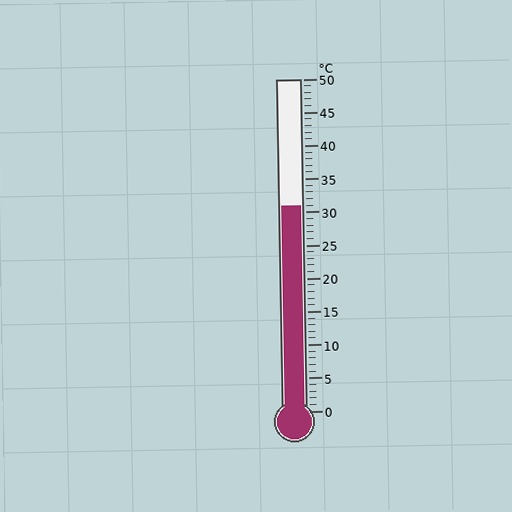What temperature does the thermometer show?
The thermometer shows approximately 31°C.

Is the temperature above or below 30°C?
The temperature is above 30°C.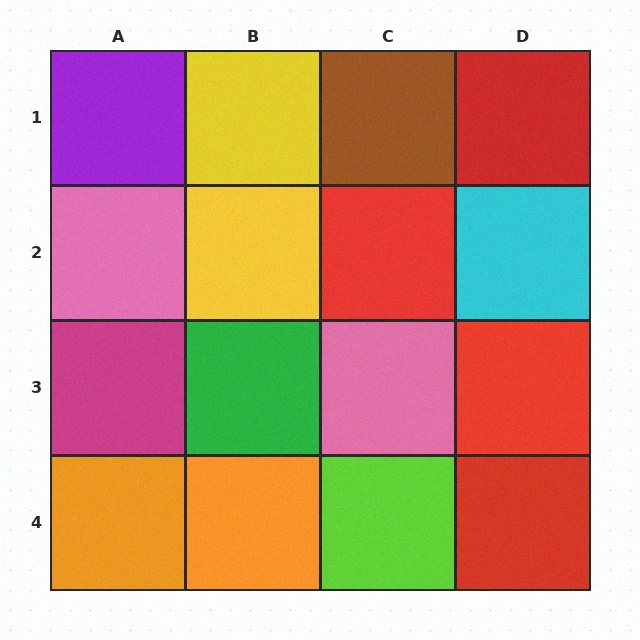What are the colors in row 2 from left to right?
Pink, yellow, red, cyan.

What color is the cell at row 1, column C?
Brown.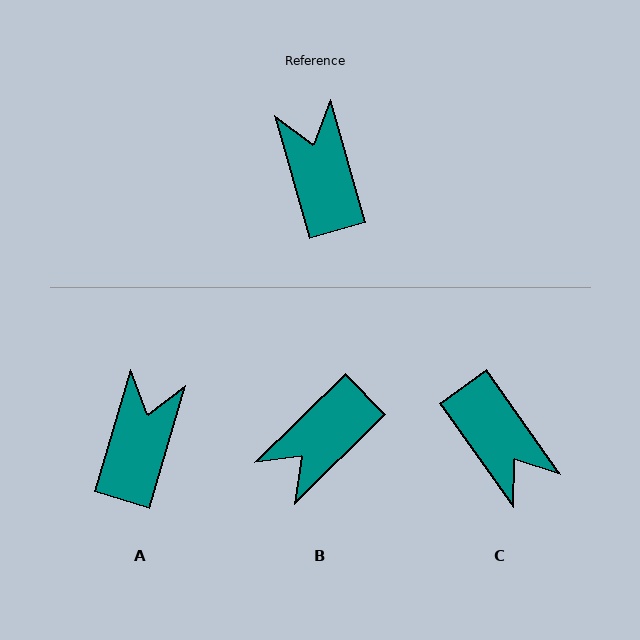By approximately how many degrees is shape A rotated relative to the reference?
Approximately 32 degrees clockwise.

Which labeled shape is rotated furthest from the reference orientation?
C, about 160 degrees away.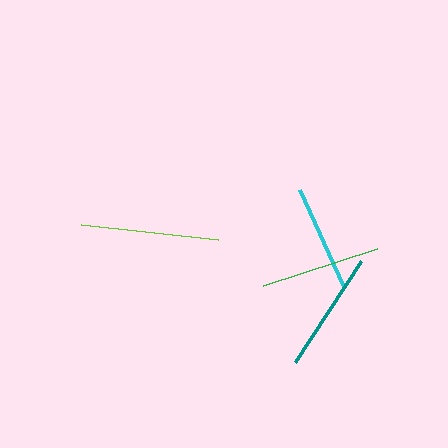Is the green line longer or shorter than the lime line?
The lime line is longer than the green line.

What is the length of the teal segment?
The teal segment is approximately 121 pixels long.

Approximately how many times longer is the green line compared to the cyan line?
The green line is approximately 1.1 times the length of the cyan line.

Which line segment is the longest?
The lime line is the longest at approximately 138 pixels.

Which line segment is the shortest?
The cyan line is the shortest at approximately 106 pixels.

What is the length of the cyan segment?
The cyan segment is approximately 106 pixels long.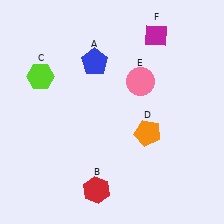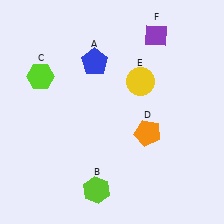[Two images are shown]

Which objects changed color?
B changed from red to lime. E changed from pink to yellow. F changed from magenta to purple.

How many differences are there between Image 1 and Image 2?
There are 3 differences between the two images.